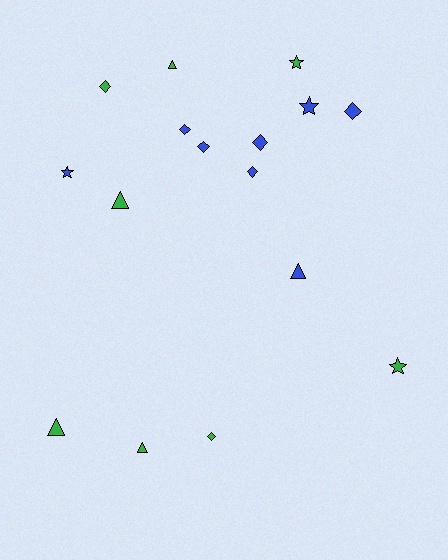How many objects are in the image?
There are 16 objects.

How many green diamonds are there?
There are 2 green diamonds.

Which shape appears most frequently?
Diamond, with 7 objects.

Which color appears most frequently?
Blue, with 8 objects.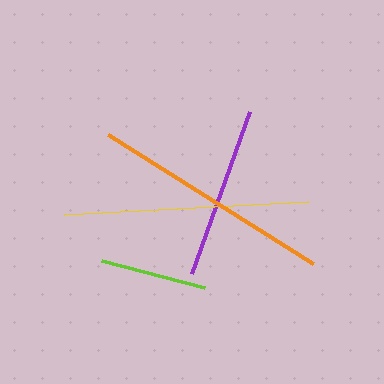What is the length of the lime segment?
The lime segment is approximately 107 pixels long.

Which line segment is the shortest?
The lime line is the shortest at approximately 107 pixels.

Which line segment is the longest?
The yellow line is the longest at approximately 244 pixels.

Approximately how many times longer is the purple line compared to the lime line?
The purple line is approximately 1.6 times the length of the lime line.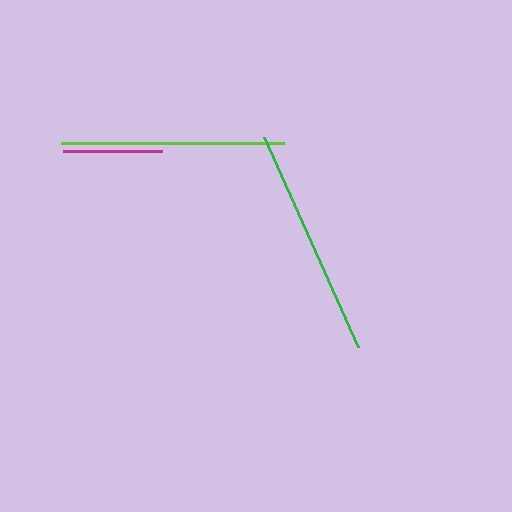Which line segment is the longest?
The green line is the longest at approximately 230 pixels.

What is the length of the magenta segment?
The magenta segment is approximately 99 pixels long.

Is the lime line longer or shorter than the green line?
The green line is longer than the lime line.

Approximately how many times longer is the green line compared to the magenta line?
The green line is approximately 2.3 times the length of the magenta line.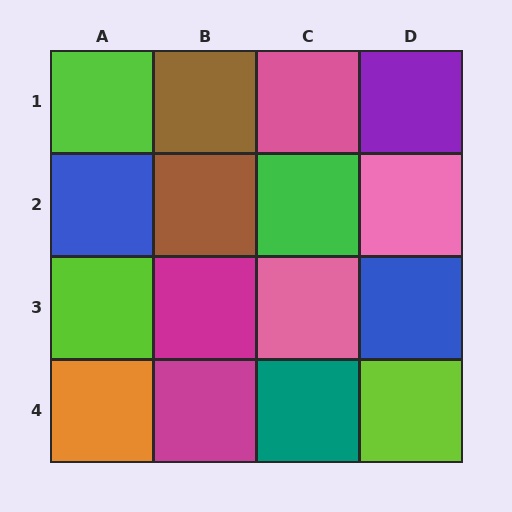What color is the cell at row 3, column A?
Lime.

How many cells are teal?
1 cell is teal.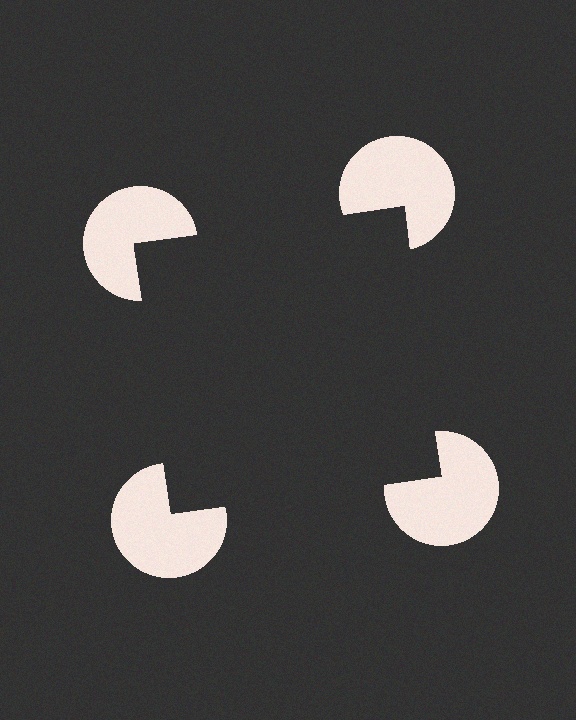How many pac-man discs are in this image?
There are 4 — one at each vertex of the illusory square.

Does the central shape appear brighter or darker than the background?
It typically appears slightly darker than the background, even though no actual brightness change is drawn.